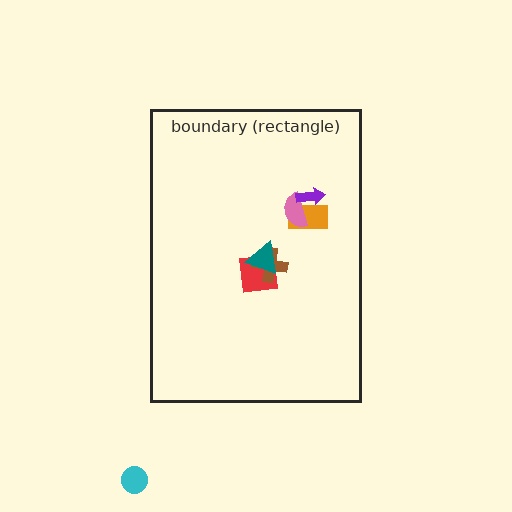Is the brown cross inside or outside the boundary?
Inside.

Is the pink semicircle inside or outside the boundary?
Inside.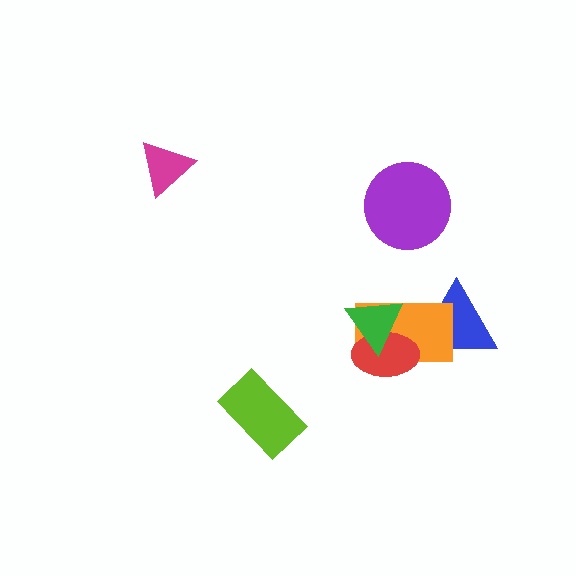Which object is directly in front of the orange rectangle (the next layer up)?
The red ellipse is directly in front of the orange rectangle.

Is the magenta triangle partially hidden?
No, no other shape covers it.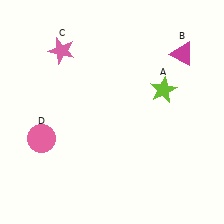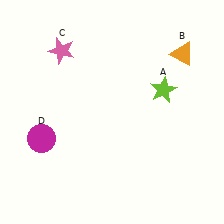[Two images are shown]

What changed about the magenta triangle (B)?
In Image 1, B is magenta. In Image 2, it changed to orange.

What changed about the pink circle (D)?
In Image 1, D is pink. In Image 2, it changed to magenta.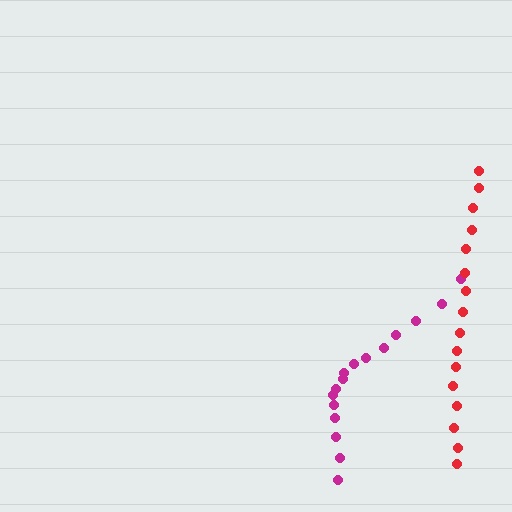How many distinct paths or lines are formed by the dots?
There are 2 distinct paths.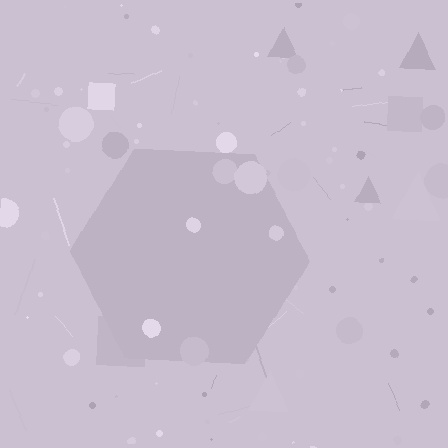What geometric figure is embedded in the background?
A hexagon is embedded in the background.